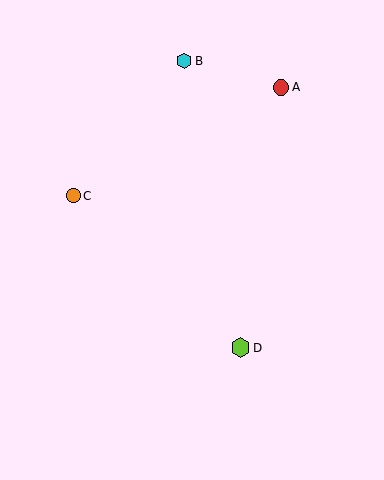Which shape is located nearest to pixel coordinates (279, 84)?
The red circle (labeled A) at (281, 87) is nearest to that location.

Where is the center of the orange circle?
The center of the orange circle is at (73, 196).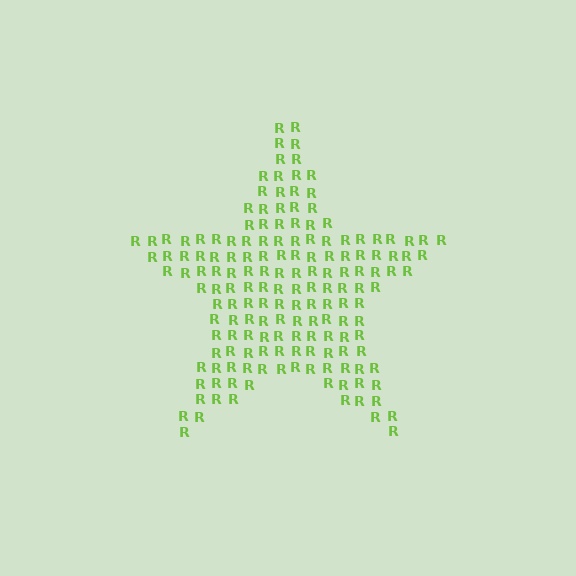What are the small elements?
The small elements are letter R's.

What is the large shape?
The large shape is a star.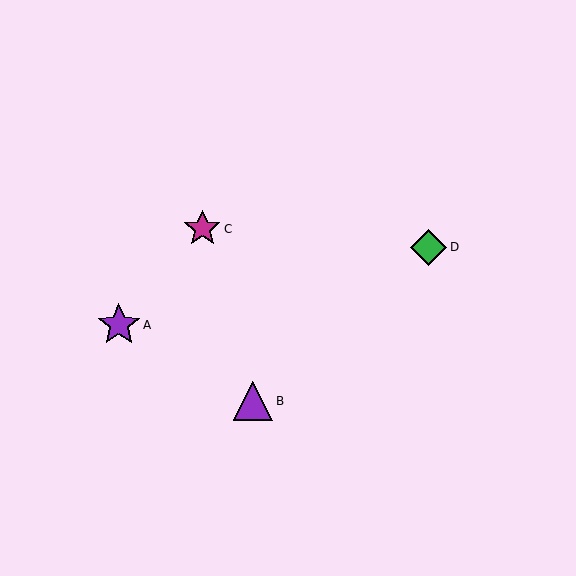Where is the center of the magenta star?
The center of the magenta star is at (202, 229).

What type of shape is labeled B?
Shape B is a purple triangle.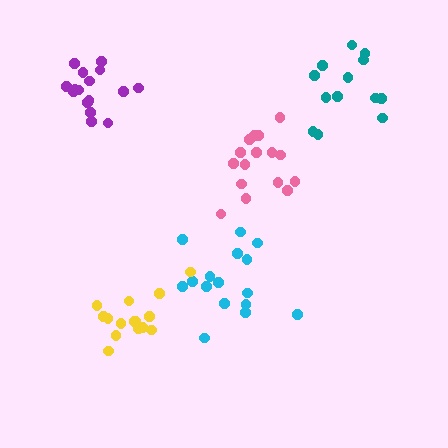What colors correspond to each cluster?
The clusters are colored: cyan, yellow, pink, purple, teal.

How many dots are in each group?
Group 1: 16 dots, Group 2: 15 dots, Group 3: 16 dots, Group 4: 16 dots, Group 5: 13 dots (76 total).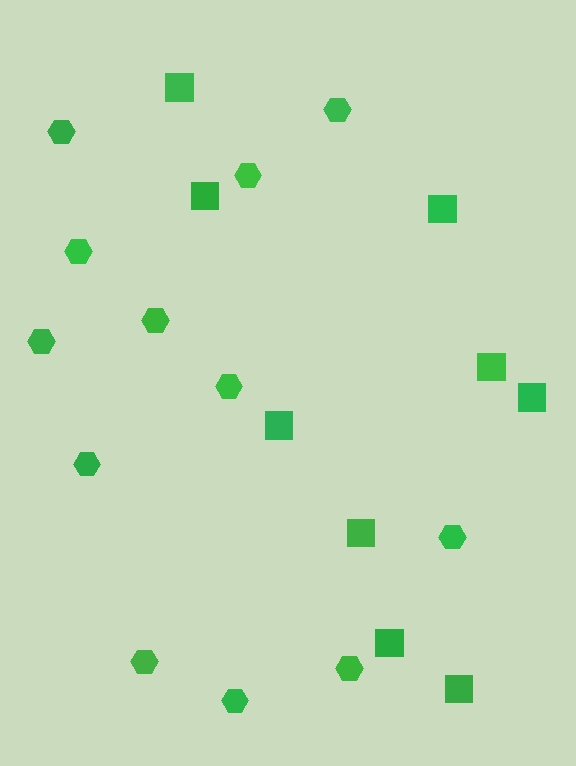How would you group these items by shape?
There are 2 groups: one group of squares (9) and one group of hexagons (12).